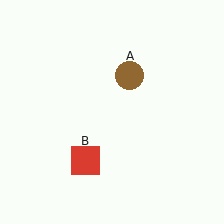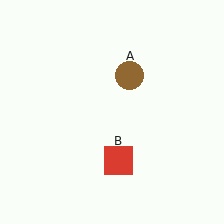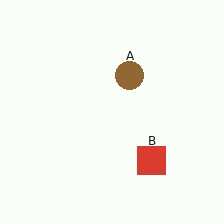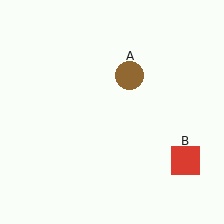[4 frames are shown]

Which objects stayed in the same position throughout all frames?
Brown circle (object A) remained stationary.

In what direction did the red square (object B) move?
The red square (object B) moved right.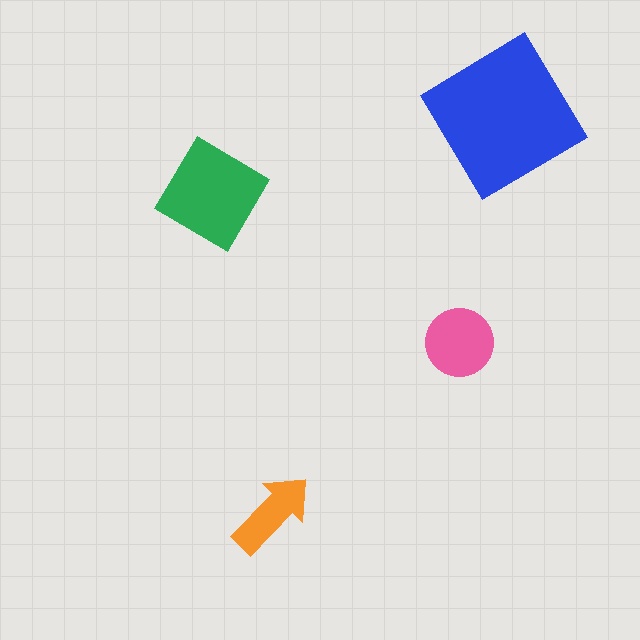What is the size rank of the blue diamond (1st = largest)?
1st.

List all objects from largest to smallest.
The blue diamond, the green diamond, the pink circle, the orange arrow.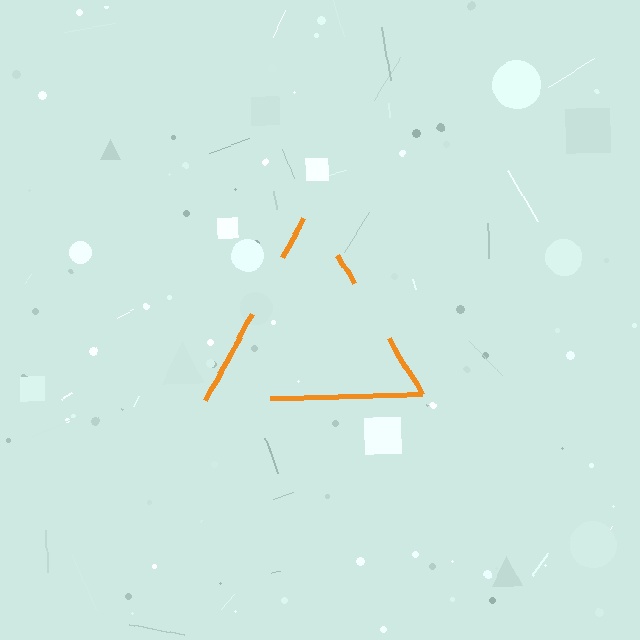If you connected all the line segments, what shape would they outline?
They would outline a triangle.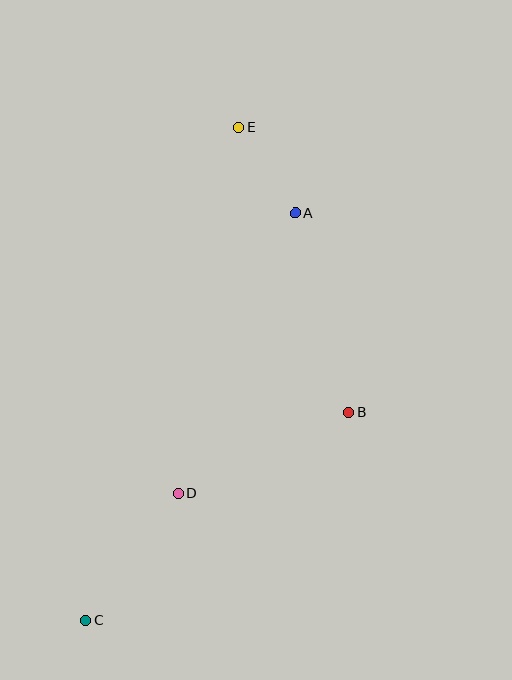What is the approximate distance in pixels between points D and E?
The distance between D and E is approximately 371 pixels.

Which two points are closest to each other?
Points A and E are closest to each other.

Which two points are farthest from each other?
Points C and E are farthest from each other.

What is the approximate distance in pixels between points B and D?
The distance between B and D is approximately 189 pixels.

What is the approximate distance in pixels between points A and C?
The distance between A and C is approximately 459 pixels.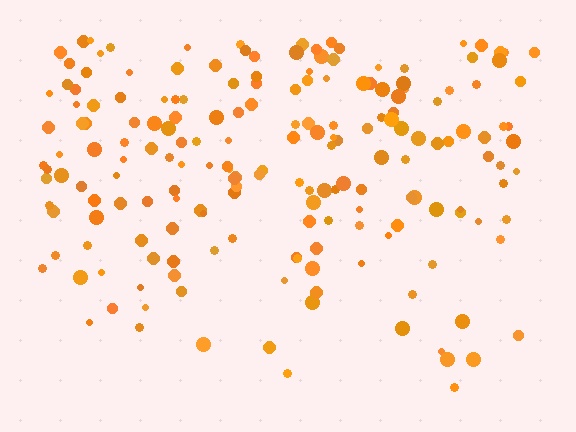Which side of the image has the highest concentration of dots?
The top.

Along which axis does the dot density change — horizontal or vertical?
Vertical.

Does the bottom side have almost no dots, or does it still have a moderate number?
Still a moderate number, just noticeably fewer than the top.